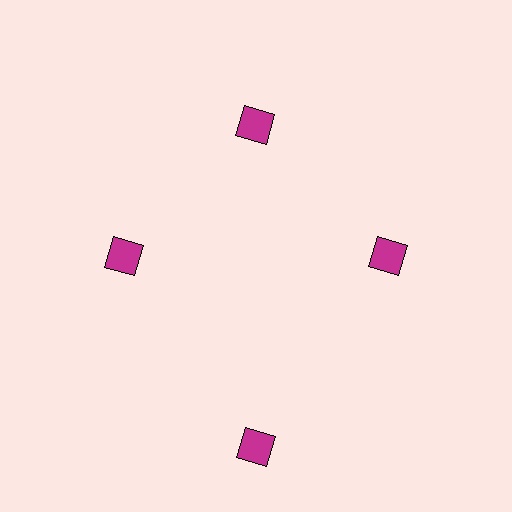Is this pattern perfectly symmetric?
No. The 4 magenta diamonds are arranged in a ring, but one element near the 6 o'clock position is pushed outward from the center, breaking the 4-fold rotational symmetry.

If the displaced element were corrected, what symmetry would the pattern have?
It would have 4-fold rotational symmetry — the pattern would map onto itself every 90 degrees.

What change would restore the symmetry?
The symmetry would be restored by moving it inward, back onto the ring so that all 4 diamonds sit at equal angles and equal distance from the center.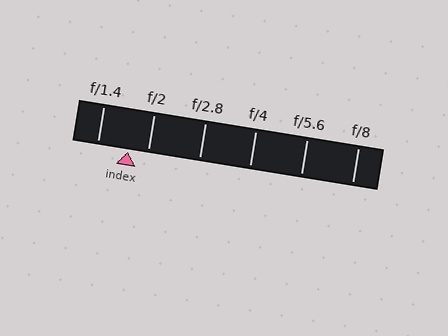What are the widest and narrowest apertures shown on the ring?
The widest aperture shown is f/1.4 and the narrowest is f/8.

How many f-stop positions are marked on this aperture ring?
There are 6 f-stop positions marked.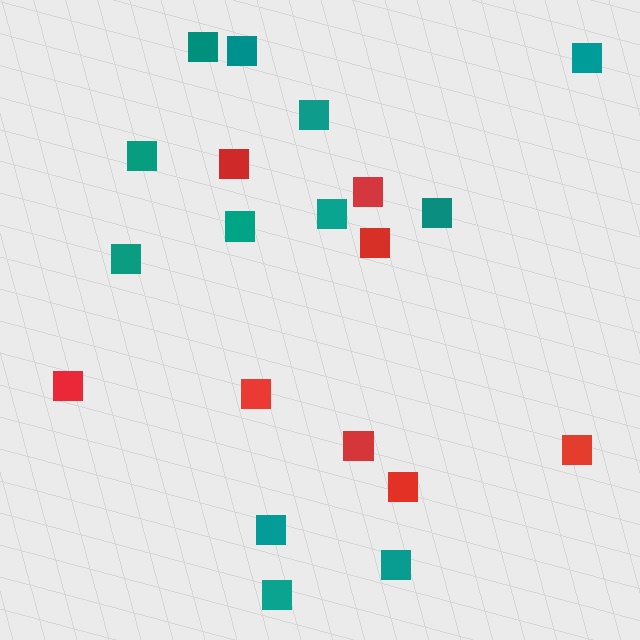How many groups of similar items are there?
There are 2 groups: one group of red squares (8) and one group of teal squares (12).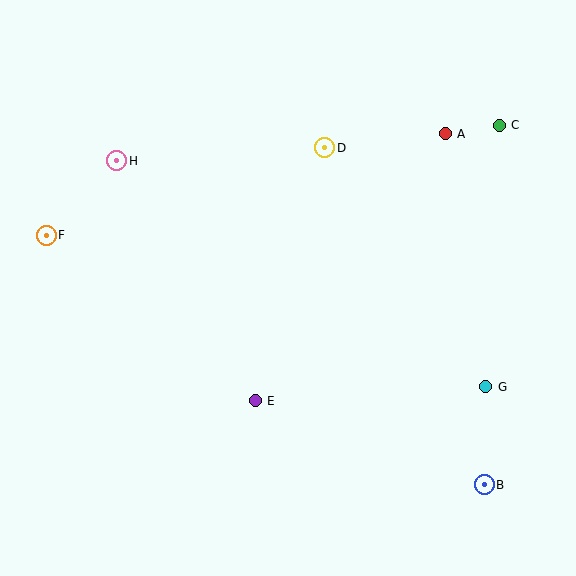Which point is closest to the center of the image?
Point E at (255, 401) is closest to the center.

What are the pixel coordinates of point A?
Point A is at (445, 134).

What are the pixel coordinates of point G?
Point G is at (486, 387).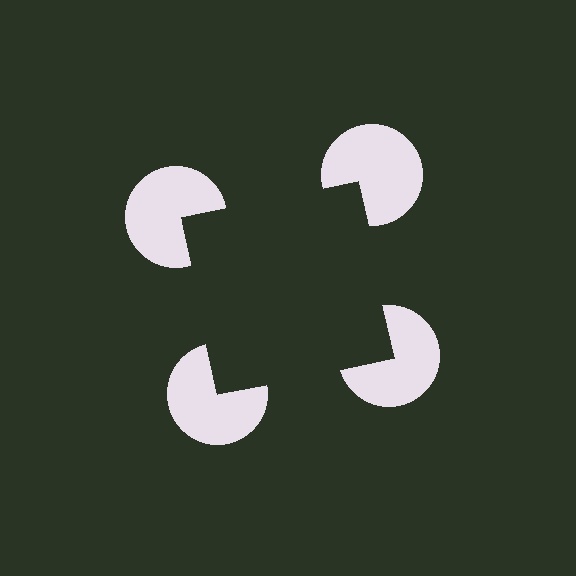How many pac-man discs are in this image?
There are 4 — one at each vertex of the illusory square.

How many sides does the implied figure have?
4 sides.